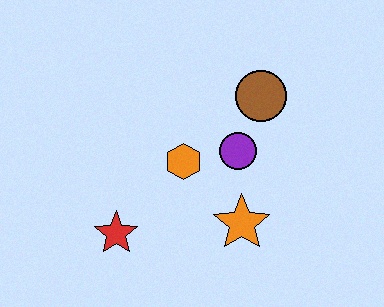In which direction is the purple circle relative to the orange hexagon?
The purple circle is to the right of the orange hexagon.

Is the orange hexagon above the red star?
Yes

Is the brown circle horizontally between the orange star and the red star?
No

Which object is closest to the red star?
The orange hexagon is closest to the red star.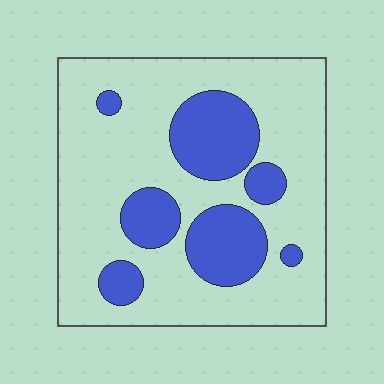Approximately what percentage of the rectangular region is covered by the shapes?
Approximately 25%.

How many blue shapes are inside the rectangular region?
7.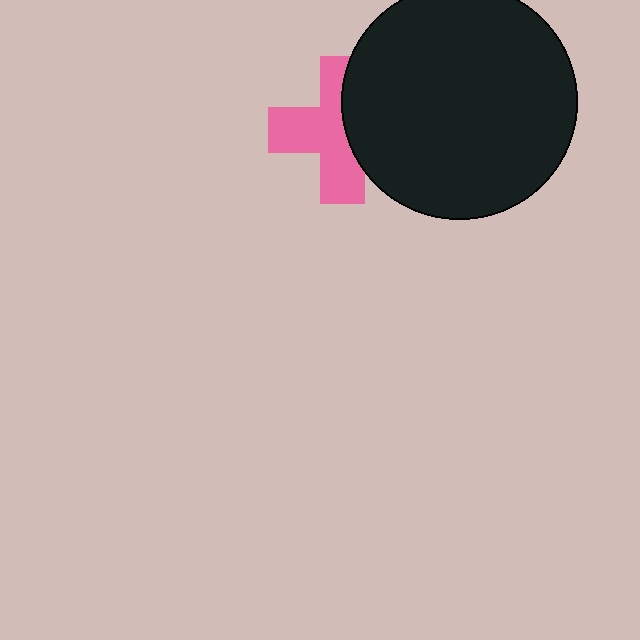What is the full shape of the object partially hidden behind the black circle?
The partially hidden object is a pink cross.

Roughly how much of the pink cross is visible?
About half of it is visible (roughly 61%).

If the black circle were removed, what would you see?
You would see the complete pink cross.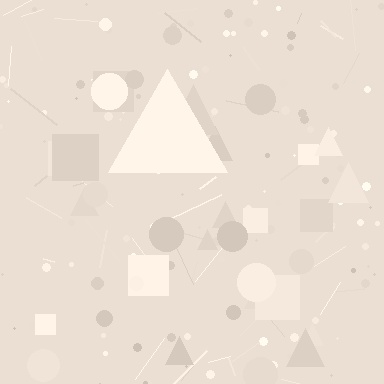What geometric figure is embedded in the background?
A triangle is embedded in the background.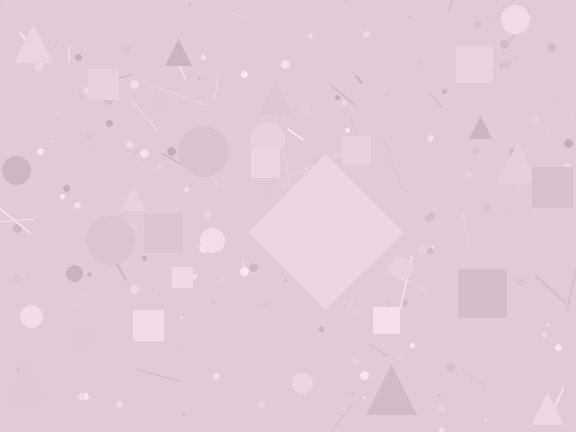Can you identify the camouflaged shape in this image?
The camouflaged shape is a diamond.